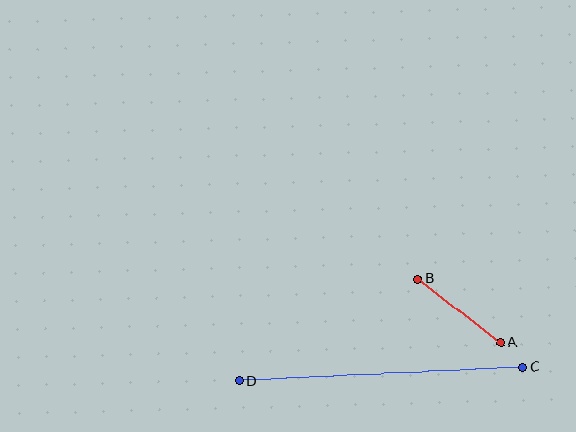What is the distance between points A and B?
The distance is approximately 105 pixels.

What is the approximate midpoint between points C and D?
The midpoint is at approximately (381, 374) pixels.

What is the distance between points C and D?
The distance is approximately 284 pixels.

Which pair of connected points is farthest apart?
Points C and D are farthest apart.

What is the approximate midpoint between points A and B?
The midpoint is at approximately (459, 311) pixels.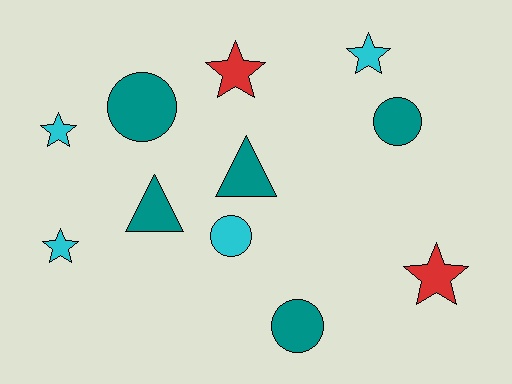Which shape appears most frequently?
Star, with 5 objects.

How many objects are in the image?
There are 11 objects.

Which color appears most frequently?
Teal, with 5 objects.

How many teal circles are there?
There are 3 teal circles.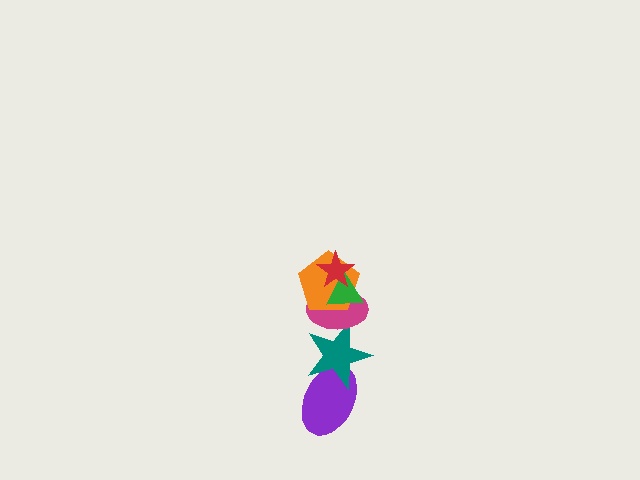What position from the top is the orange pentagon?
The orange pentagon is 3rd from the top.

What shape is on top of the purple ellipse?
The teal star is on top of the purple ellipse.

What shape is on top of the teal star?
The magenta ellipse is on top of the teal star.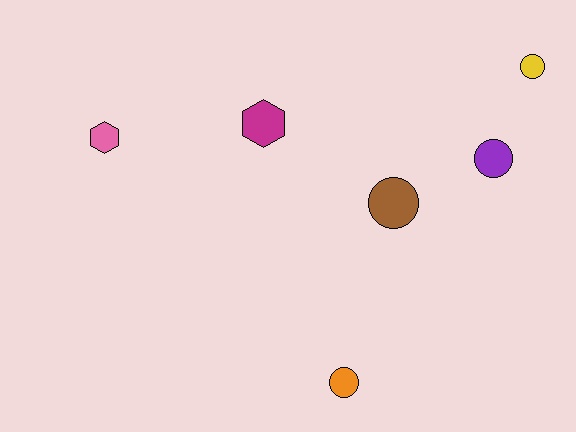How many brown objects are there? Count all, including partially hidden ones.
There is 1 brown object.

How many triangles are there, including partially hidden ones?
There are no triangles.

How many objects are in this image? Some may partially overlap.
There are 6 objects.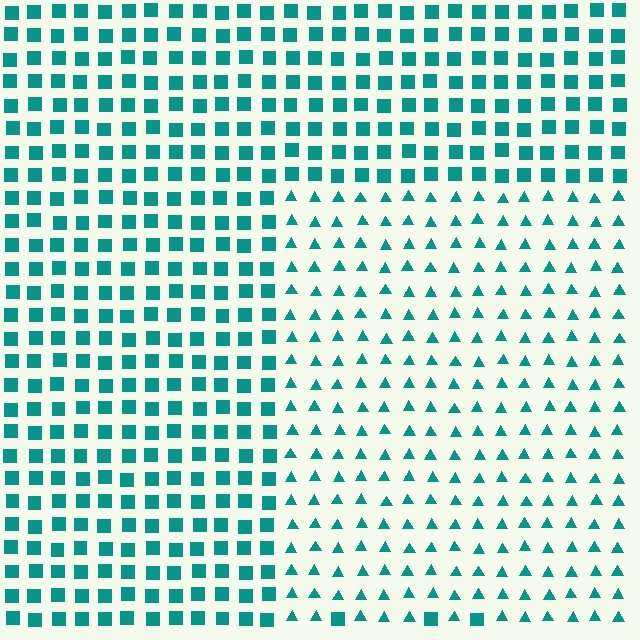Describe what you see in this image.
The image is filled with small teal elements arranged in a uniform grid. A rectangle-shaped region contains triangles, while the surrounding area contains squares. The boundary is defined purely by the change in element shape.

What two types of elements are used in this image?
The image uses triangles inside the rectangle region and squares outside it.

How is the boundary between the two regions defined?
The boundary is defined by a change in element shape: triangles inside vs. squares outside. All elements share the same color and spacing.